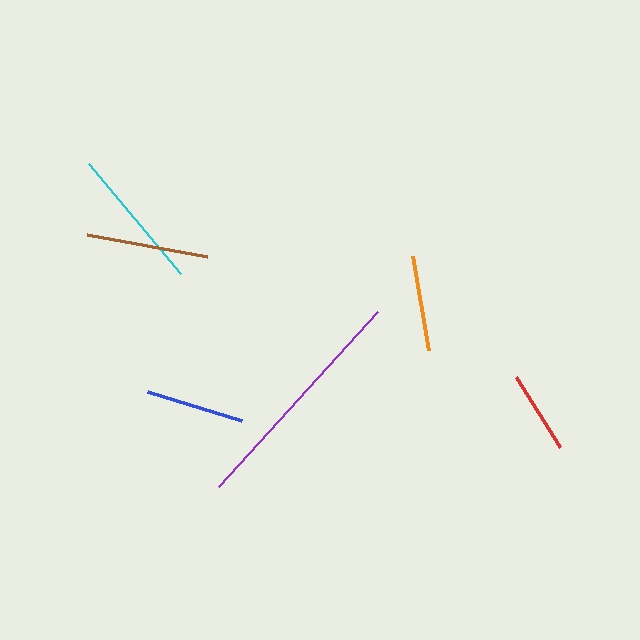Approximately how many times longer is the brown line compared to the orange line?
The brown line is approximately 1.3 times the length of the orange line.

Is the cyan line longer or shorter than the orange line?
The cyan line is longer than the orange line.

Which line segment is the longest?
The purple line is the longest at approximately 237 pixels.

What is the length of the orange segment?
The orange segment is approximately 96 pixels long.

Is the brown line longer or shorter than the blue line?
The brown line is longer than the blue line.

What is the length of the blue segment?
The blue segment is approximately 98 pixels long.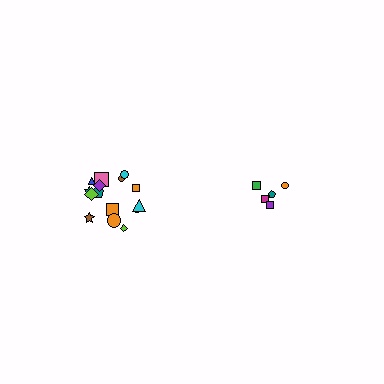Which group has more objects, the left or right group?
The left group.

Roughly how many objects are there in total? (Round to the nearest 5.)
Roughly 20 objects in total.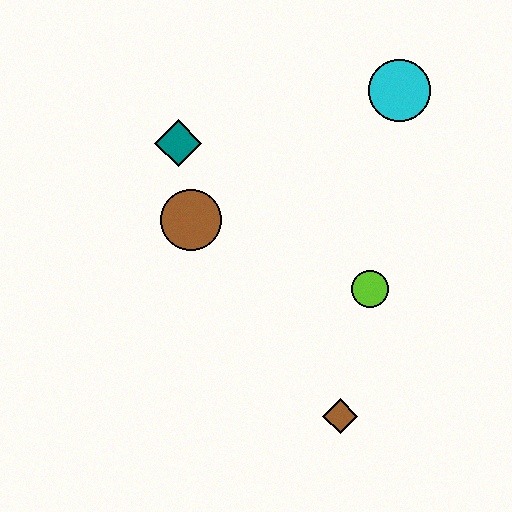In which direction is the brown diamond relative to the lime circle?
The brown diamond is below the lime circle.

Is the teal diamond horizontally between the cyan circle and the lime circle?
No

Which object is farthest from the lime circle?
The teal diamond is farthest from the lime circle.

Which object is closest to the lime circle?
The brown diamond is closest to the lime circle.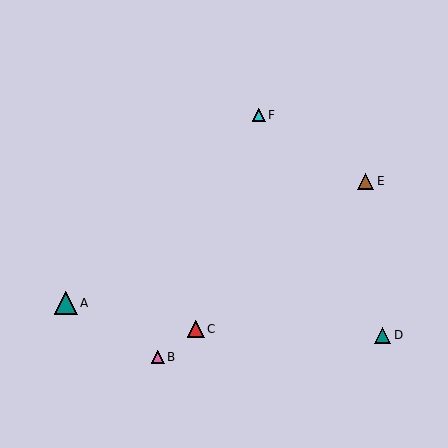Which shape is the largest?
The teal triangle (labeled A) is the largest.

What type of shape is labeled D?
Shape D is a teal triangle.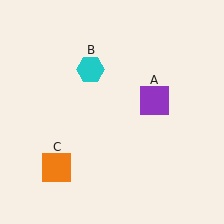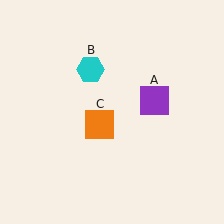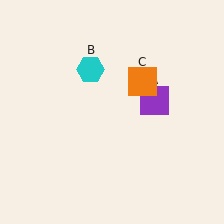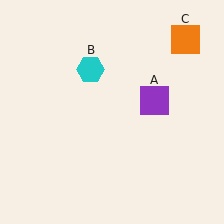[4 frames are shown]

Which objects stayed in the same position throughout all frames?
Purple square (object A) and cyan hexagon (object B) remained stationary.